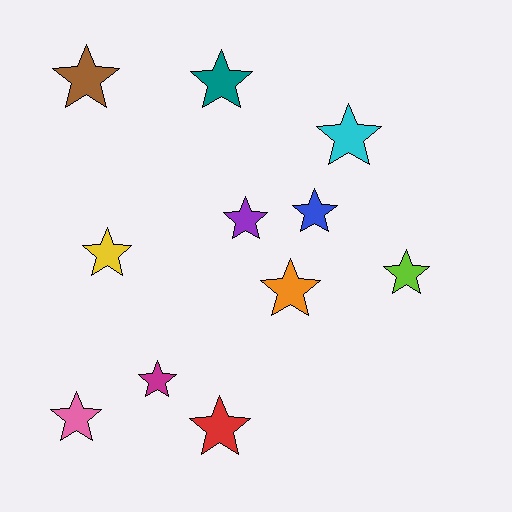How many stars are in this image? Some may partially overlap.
There are 11 stars.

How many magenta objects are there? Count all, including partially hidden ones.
There is 1 magenta object.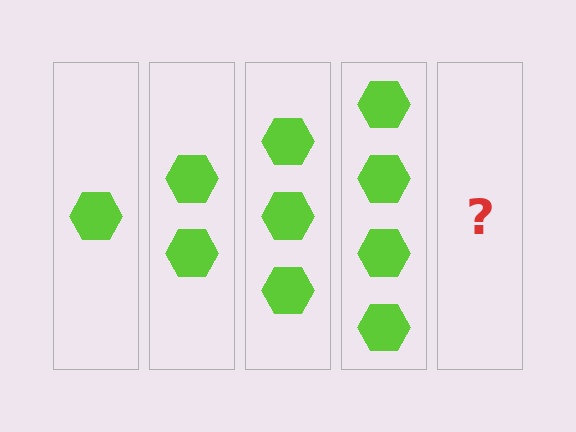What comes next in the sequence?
The next element should be 5 hexagons.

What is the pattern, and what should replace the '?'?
The pattern is that each step adds one more hexagon. The '?' should be 5 hexagons.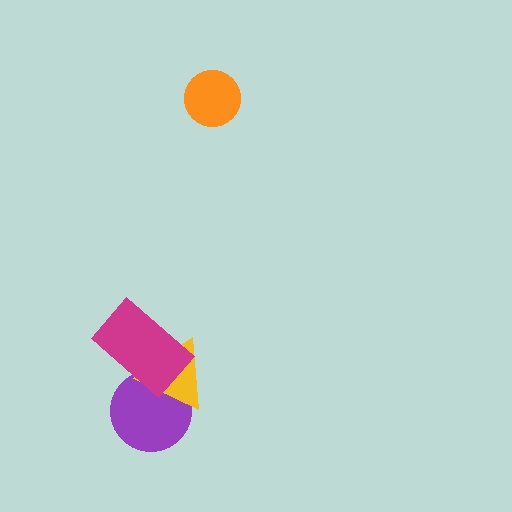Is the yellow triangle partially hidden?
Yes, it is partially covered by another shape.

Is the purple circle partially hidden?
Yes, it is partially covered by another shape.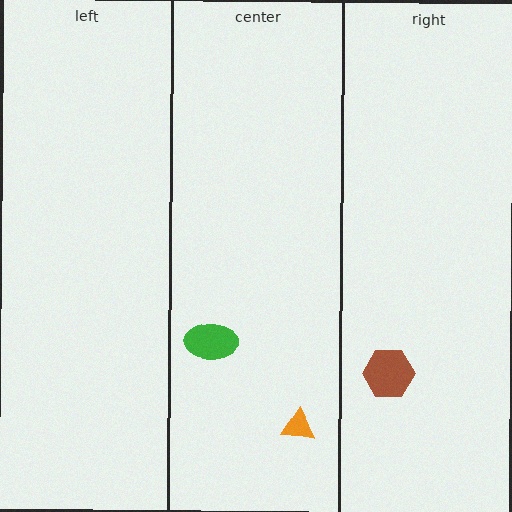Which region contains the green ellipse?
The center region.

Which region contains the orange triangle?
The center region.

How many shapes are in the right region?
1.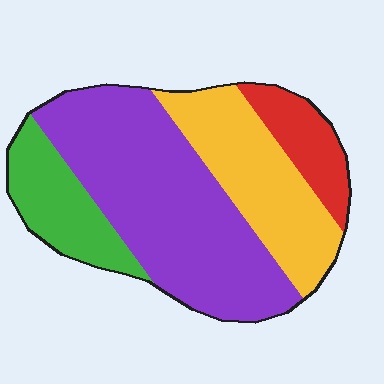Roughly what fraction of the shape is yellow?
Yellow takes up between a quarter and a half of the shape.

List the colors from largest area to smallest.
From largest to smallest: purple, yellow, green, red.